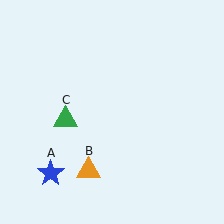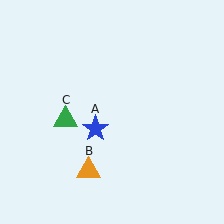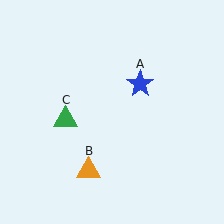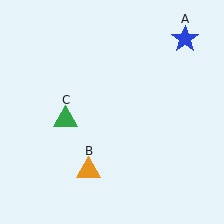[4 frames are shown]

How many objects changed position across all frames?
1 object changed position: blue star (object A).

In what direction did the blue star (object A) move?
The blue star (object A) moved up and to the right.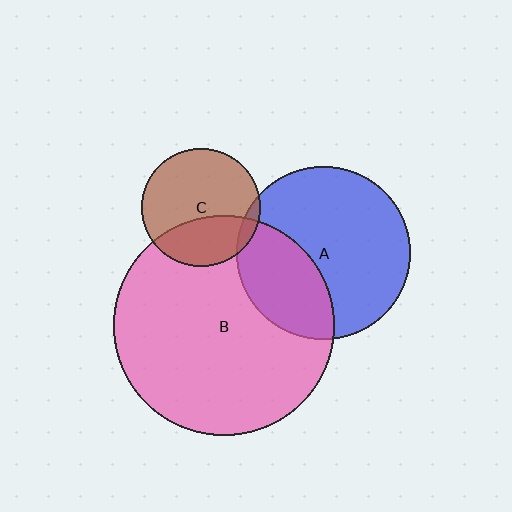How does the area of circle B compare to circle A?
Approximately 1.6 times.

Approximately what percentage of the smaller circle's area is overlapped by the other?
Approximately 5%.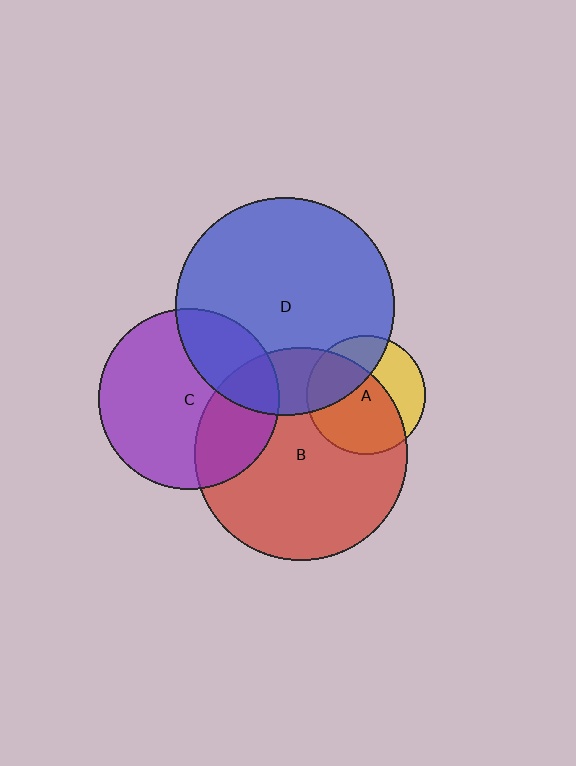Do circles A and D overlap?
Yes.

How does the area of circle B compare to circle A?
Approximately 3.3 times.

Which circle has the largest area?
Circle D (blue).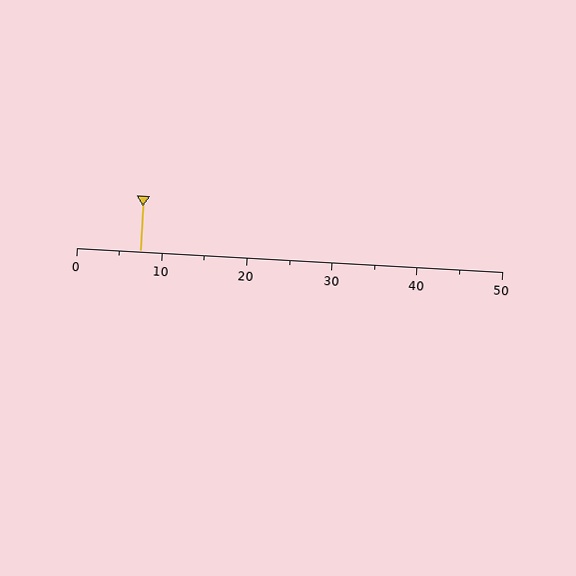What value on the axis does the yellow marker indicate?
The marker indicates approximately 7.5.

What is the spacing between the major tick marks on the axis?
The major ticks are spaced 10 apart.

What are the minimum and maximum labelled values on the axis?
The axis runs from 0 to 50.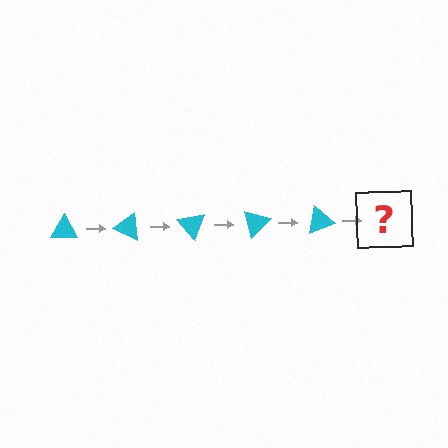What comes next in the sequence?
The next element should be a cyan triangle rotated 125 degrees.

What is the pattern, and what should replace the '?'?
The pattern is that the triangle rotates 25 degrees each step. The '?' should be a cyan triangle rotated 125 degrees.